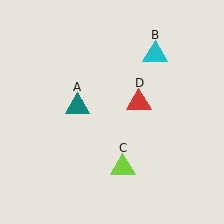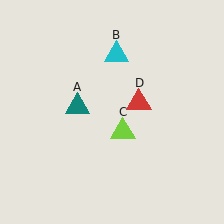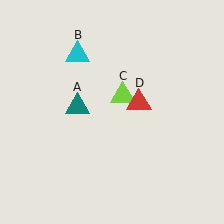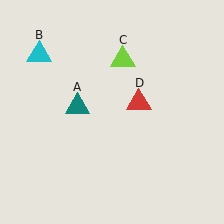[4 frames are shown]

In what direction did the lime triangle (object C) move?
The lime triangle (object C) moved up.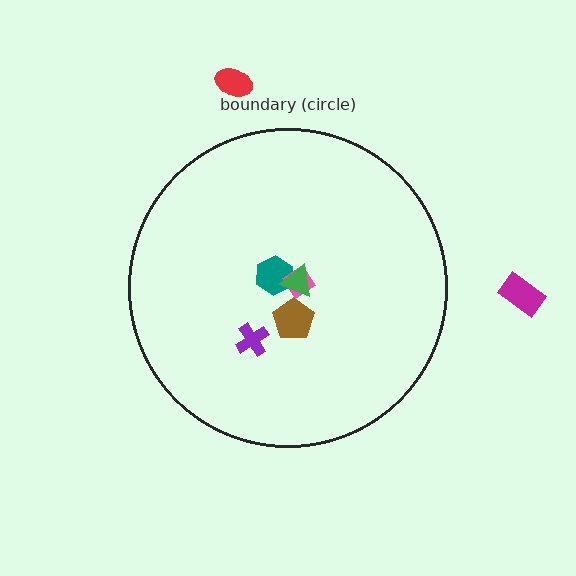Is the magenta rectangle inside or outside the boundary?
Outside.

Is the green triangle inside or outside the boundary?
Inside.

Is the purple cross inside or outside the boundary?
Inside.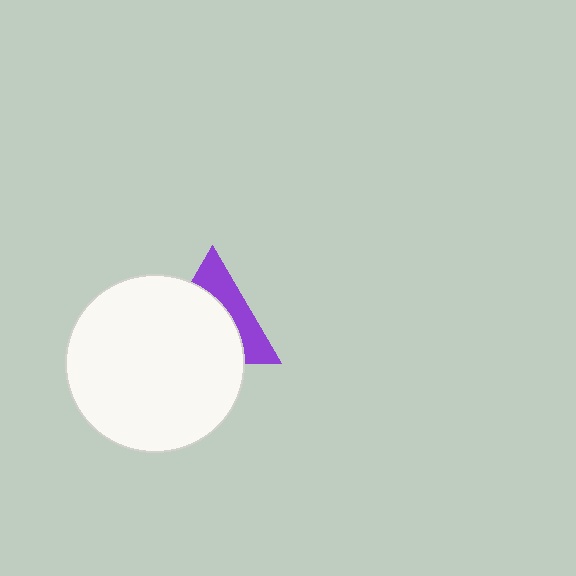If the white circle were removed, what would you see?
You would see the complete purple triangle.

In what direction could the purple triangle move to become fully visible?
The purple triangle could move toward the upper-right. That would shift it out from behind the white circle entirely.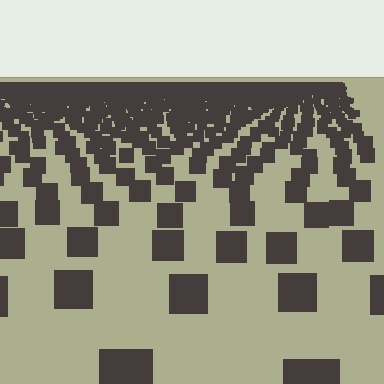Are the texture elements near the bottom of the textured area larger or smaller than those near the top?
Larger. Near the bottom, elements are closer to the viewer and appear at a bigger on-screen size.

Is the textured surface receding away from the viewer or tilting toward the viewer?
The surface is receding away from the viewer. Texture elements get smaller and denser toward the top.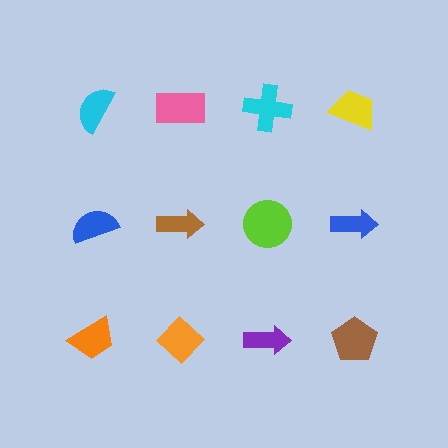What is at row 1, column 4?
A yellow trapezoid.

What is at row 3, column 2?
An orange diamond.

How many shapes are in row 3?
4 shapes.